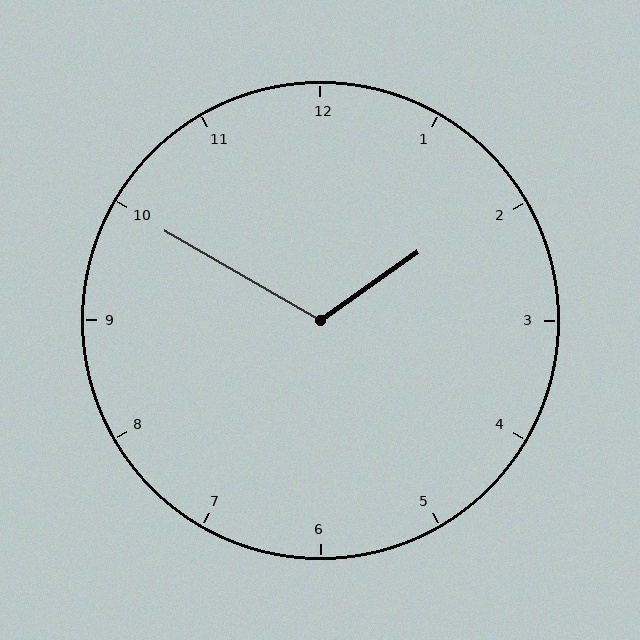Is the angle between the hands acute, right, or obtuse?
It is obtuse.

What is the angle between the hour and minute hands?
Approximately 115 degrees.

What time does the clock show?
1:50.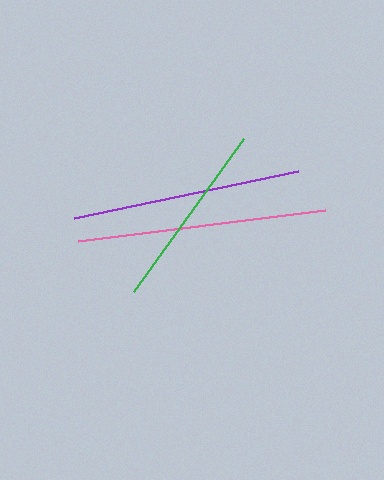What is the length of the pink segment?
The pink segment is approximately 249 pixels long.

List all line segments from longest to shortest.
From longest to shortest: pink, purple, green.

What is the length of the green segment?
The green segment is approximately 188 pixels long.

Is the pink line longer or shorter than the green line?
The pink line is longer than the green line.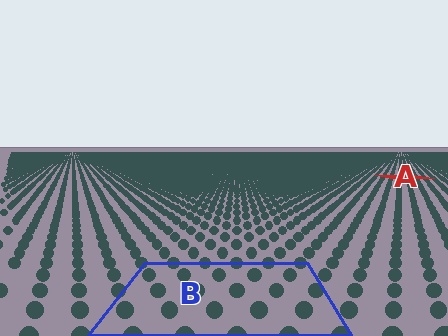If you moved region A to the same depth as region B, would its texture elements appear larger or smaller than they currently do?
They would appear larger. At a closer depth, the same texture elements are projected at a bigger on-screen size.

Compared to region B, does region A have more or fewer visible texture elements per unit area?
Region A has more texture elements per unit area — they are packed more densely because it is farther away.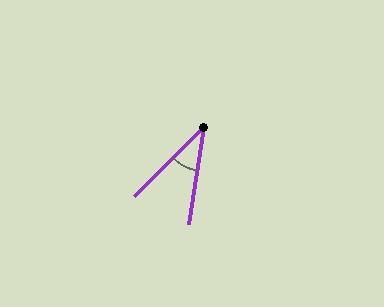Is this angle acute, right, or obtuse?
It is acute.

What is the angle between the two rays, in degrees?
Approximately 36 degrees.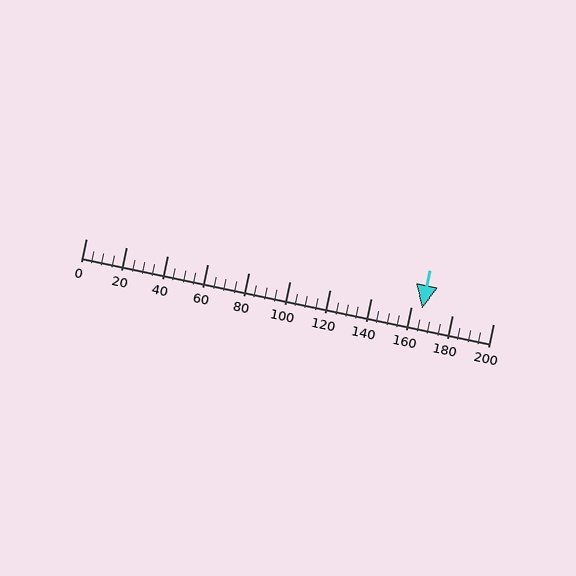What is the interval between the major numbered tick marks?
The major tick marks are spaced 20 units apart.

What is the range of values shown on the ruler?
The ruler shows values from 0 to 200.